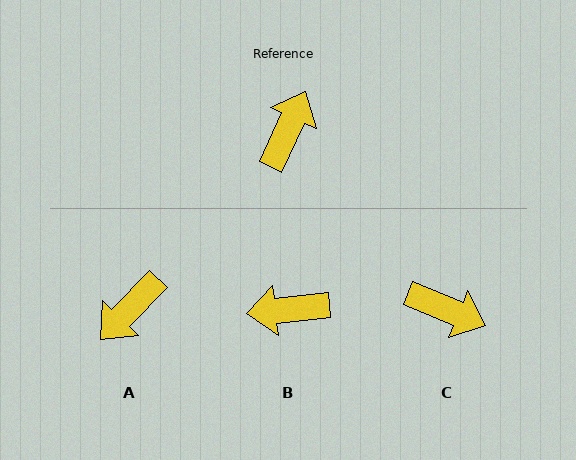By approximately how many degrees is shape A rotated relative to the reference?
Approximately 161 degrees counter-clockwise.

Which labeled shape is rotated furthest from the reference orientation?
A, about 161 degrees away.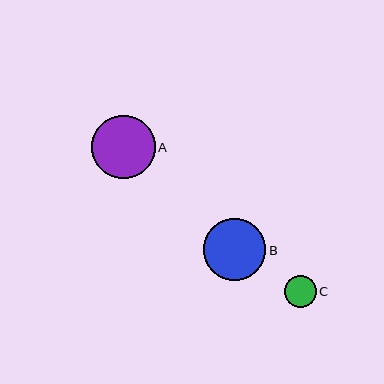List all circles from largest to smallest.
From largest to smallest: A, B, C.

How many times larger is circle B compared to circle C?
Circle B is approximately 1.9 times the size of circle C.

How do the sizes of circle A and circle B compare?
Circle A and circle B are approximately the same size.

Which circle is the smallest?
Circle C is the smallest with a size of approximately 32 pixels.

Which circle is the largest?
Circle A is the largest with a size of approximately 64 pixels.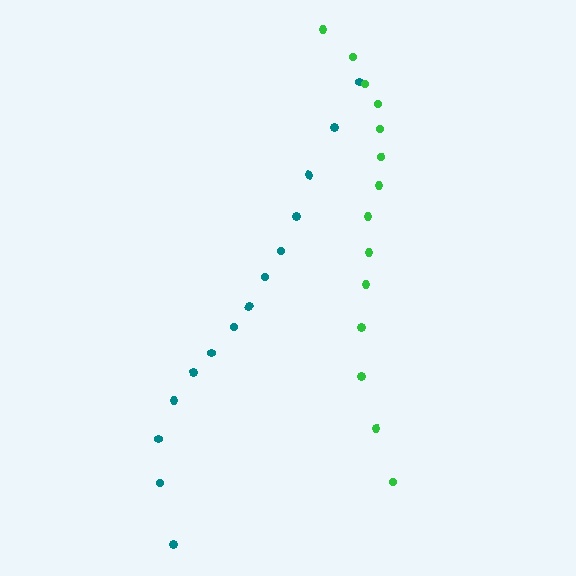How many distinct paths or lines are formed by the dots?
There are 2 distinct paths.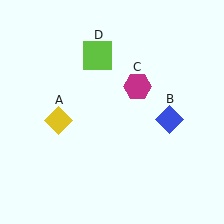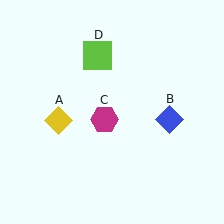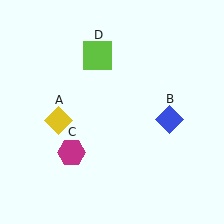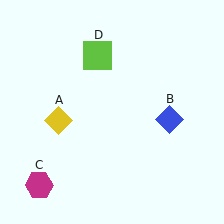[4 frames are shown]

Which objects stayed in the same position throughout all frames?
Yellow diamond (object A) and blue diamond (object B) and lime square (object D) remained stationary.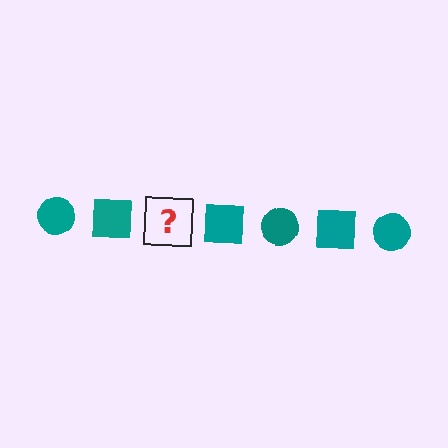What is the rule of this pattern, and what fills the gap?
The rule is that the pattern cycles through circle, square shapes in teal. The gap should be filled with a teal circle.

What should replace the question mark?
The question mark should be replaced with a teal circle.